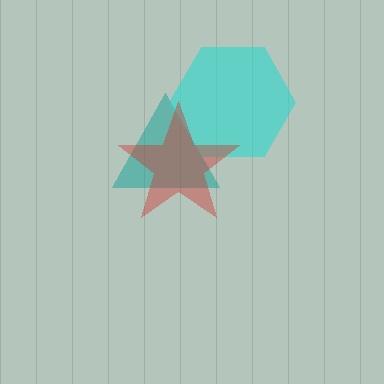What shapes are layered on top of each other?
The layered shapes are: a teal triangle, a cyan hexagon, a red star.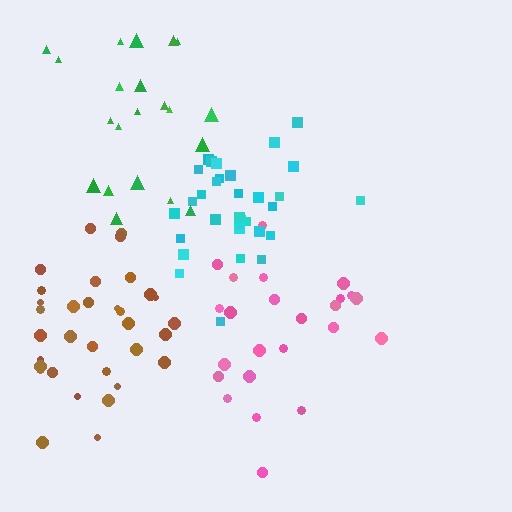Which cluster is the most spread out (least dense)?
Green.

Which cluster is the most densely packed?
Cyan.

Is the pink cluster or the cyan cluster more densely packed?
Cyan.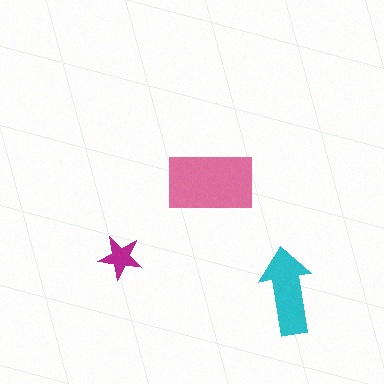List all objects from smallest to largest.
The magenta star, the cyan arrow, the pink rectangle.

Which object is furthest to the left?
The magenta star is leftmost.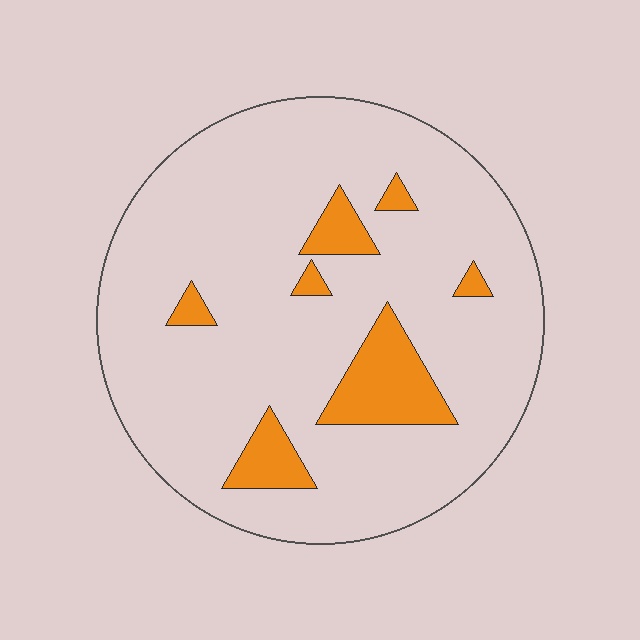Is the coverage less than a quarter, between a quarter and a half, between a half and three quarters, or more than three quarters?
Less than a quarter.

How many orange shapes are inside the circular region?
7.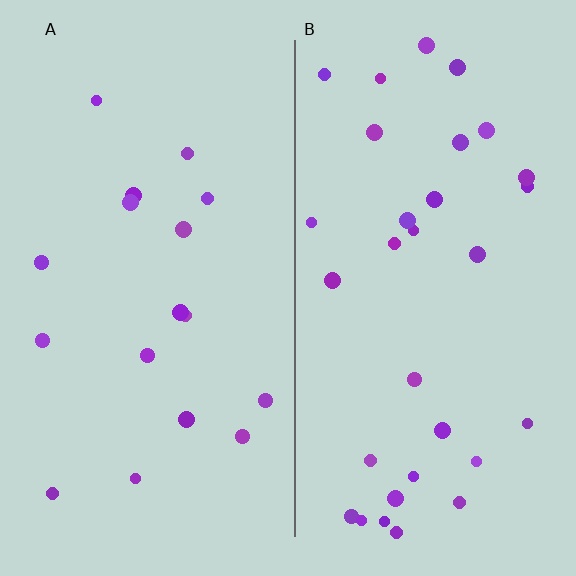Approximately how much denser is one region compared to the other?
Approximately 1.8× — region B over region A.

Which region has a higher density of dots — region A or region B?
B (the right).